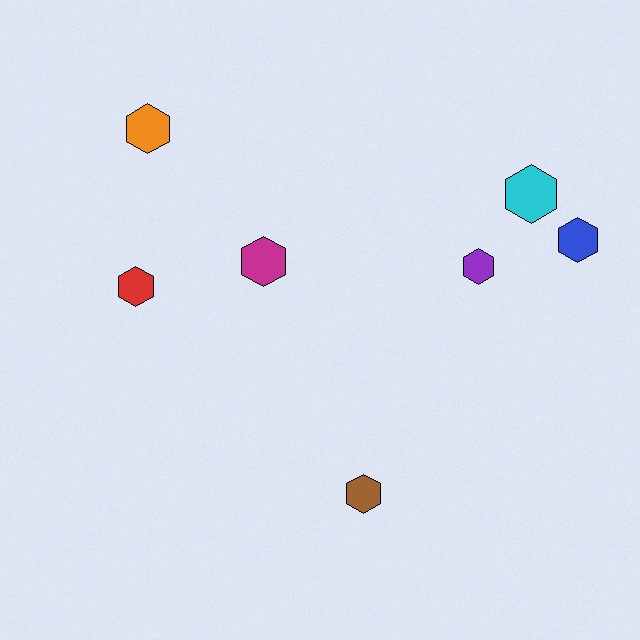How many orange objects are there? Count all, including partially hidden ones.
There is 1 orange object.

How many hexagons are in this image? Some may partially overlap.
There are 7 hexagons.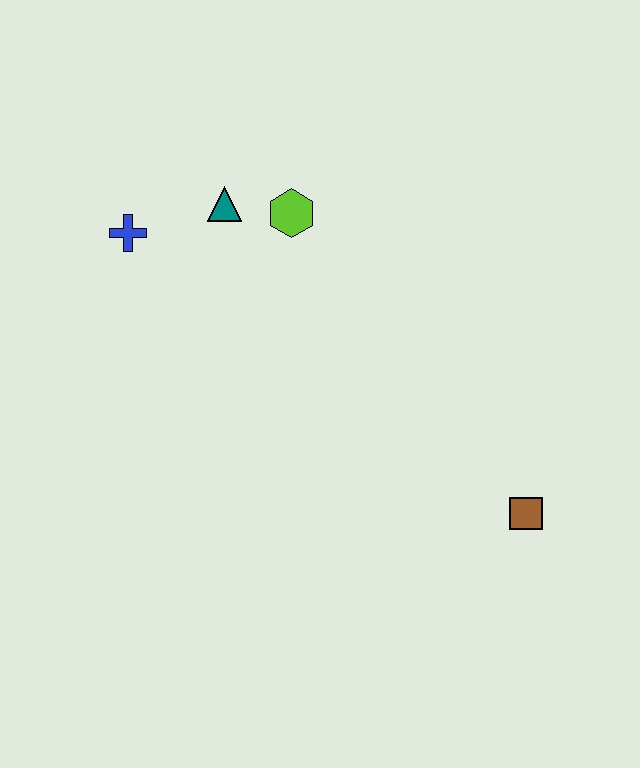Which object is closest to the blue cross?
The teal triangle is closest to the blue cross.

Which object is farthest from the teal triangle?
The brown square is farthest from the teal triangle.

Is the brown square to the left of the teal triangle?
No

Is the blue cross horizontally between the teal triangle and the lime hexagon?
No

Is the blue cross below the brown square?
No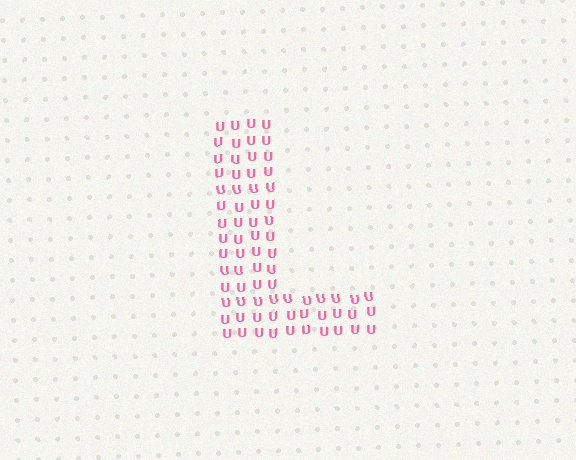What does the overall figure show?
The overall figure shows the letter L.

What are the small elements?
The small elements are letter U's.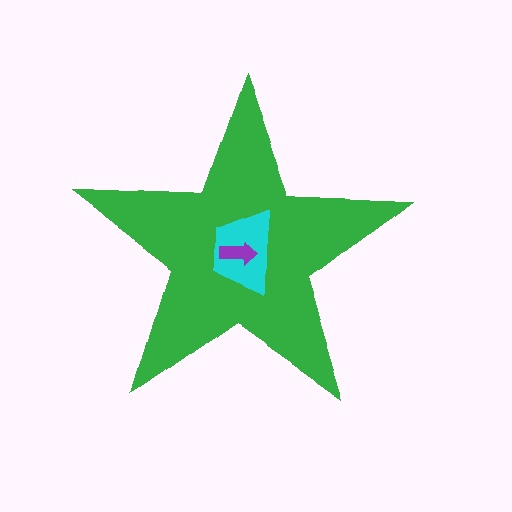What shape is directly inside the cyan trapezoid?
The purple arrow.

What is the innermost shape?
The purple arrow.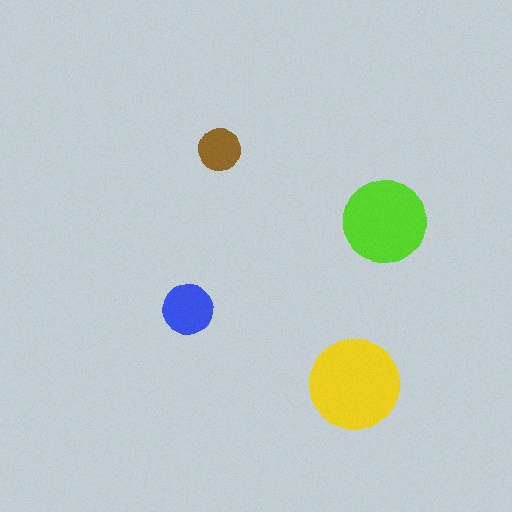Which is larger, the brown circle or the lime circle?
The lime one.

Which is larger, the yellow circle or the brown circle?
The yellow one.